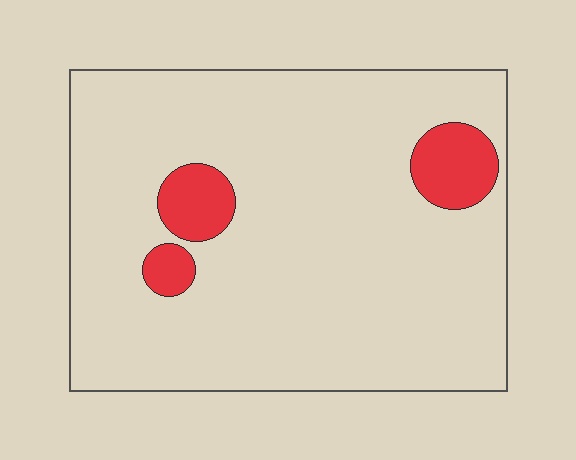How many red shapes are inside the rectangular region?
3.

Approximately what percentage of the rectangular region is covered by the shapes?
Approximately 10%.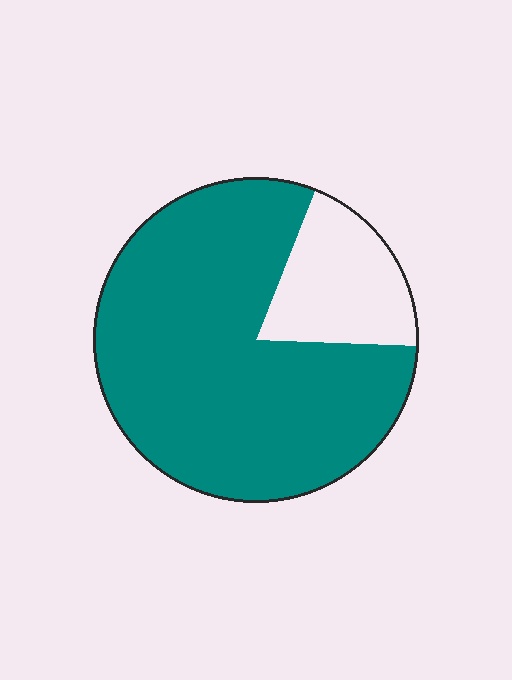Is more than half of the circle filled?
Yes.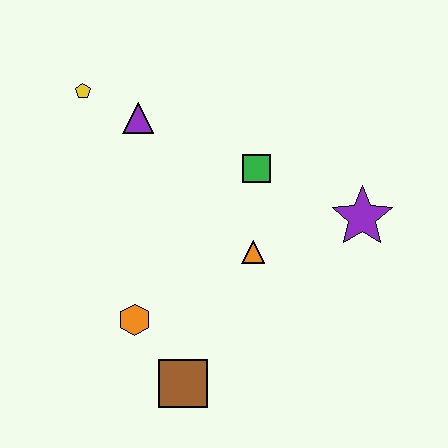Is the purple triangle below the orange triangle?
No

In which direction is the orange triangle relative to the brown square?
The orange triangle is above the brown square.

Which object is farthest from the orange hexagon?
The purple star is farthest from the orange hexagon.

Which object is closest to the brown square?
The orange hexagon is closest to the brown square.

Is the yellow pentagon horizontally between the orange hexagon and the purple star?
No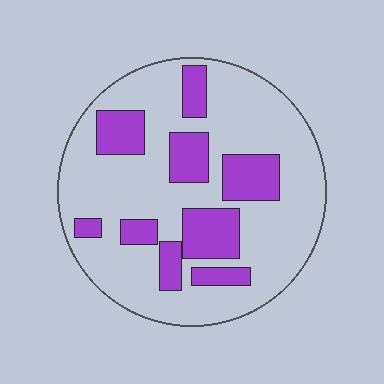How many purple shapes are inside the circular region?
9.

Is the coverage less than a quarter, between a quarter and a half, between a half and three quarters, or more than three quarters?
Between a quarter and a half.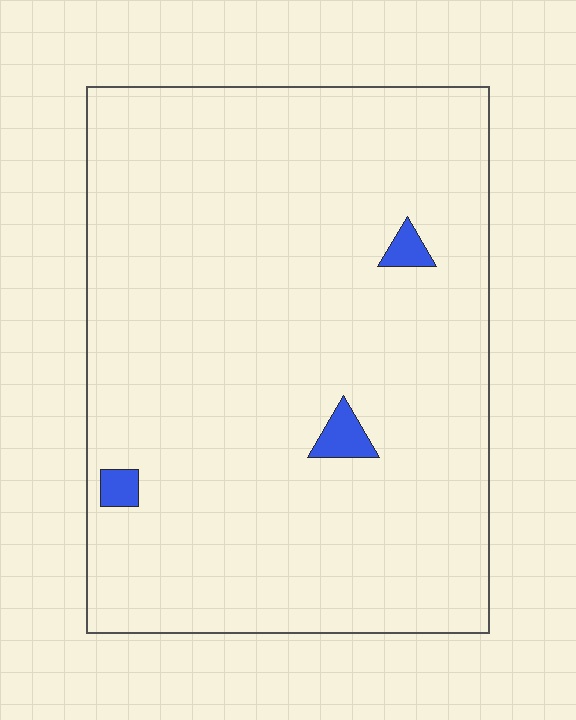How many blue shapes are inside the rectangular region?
3.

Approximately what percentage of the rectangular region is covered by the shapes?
Approximately 0%.